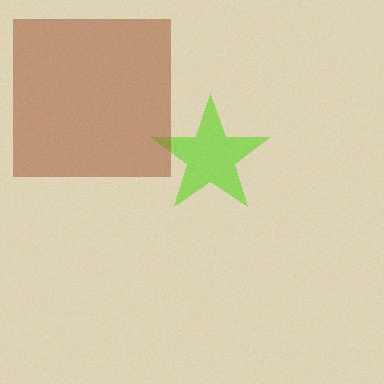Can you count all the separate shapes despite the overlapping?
Yes, there are 2 separate shapes.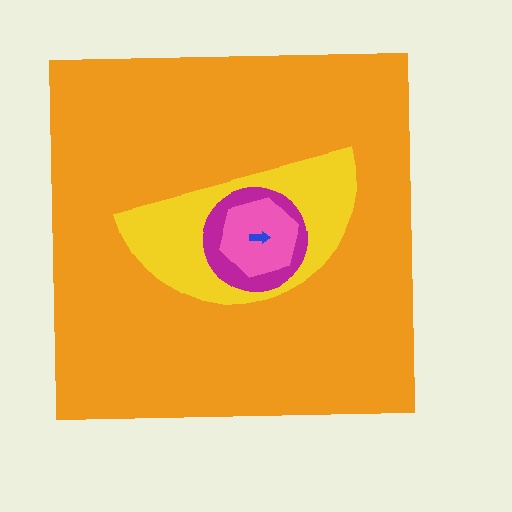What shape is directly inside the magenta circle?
The pink hexagon.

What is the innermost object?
The blue arrow.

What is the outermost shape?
The orange square.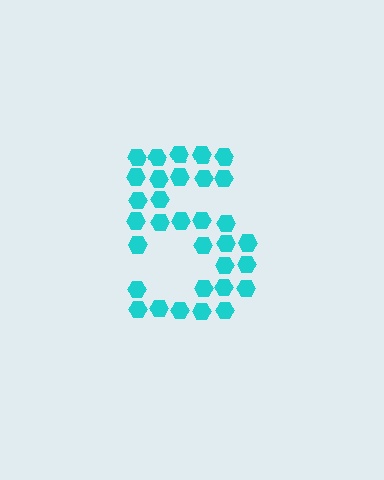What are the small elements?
The small elements are hexagons.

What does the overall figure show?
The overall figure shows the digit 5.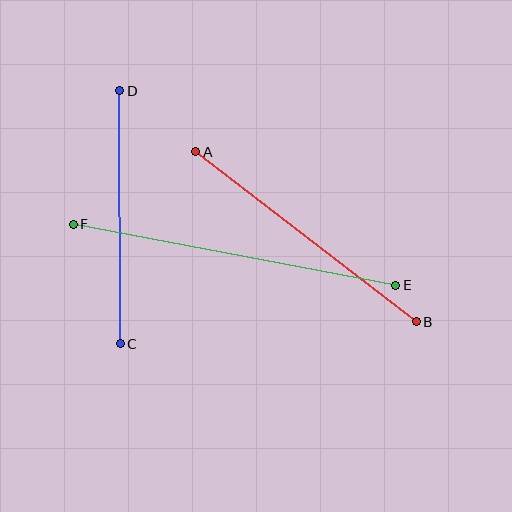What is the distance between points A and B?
The distance is approximately 279 pixels.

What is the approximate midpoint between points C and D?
The midpoint is at approximately (120, 217) pixels.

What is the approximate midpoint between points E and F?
The midpoint is at approximately (235, 255) pixels.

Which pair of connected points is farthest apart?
Points E and F are farthest apart.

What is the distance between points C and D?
The distance is approximately 253 pixels.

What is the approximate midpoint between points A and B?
The midpoint is at approximately (306, 237) pixels.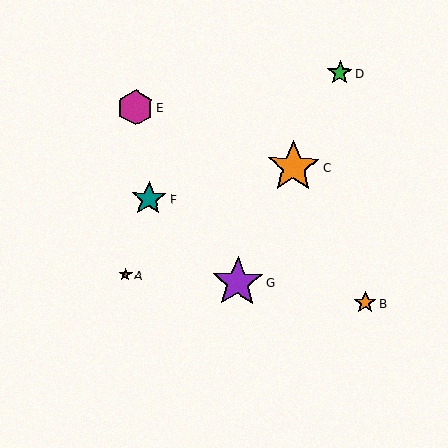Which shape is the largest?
The orange star (labeled C) is the largest.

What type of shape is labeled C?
Shape C is an orange star.